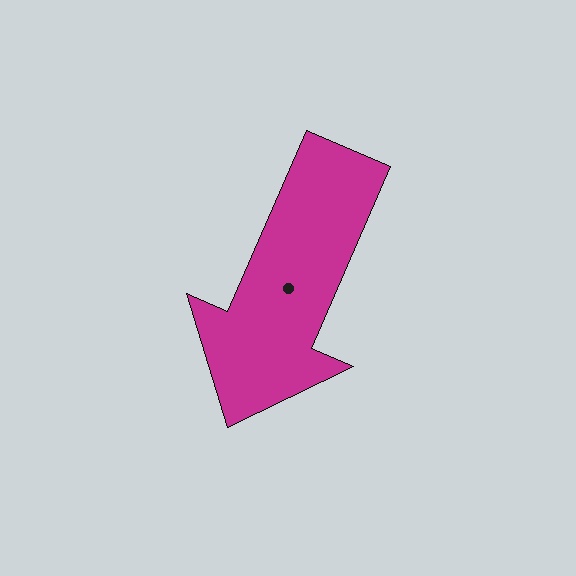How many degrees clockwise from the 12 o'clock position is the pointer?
Approximately 204 degrees.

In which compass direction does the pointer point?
Southwest.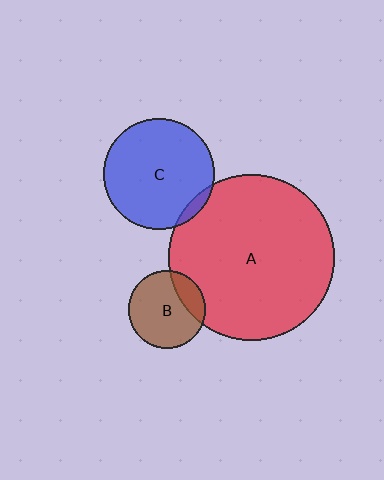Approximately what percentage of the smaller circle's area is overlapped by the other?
Approximately 20%.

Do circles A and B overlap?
Yes.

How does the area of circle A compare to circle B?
Approximately 4.5 times.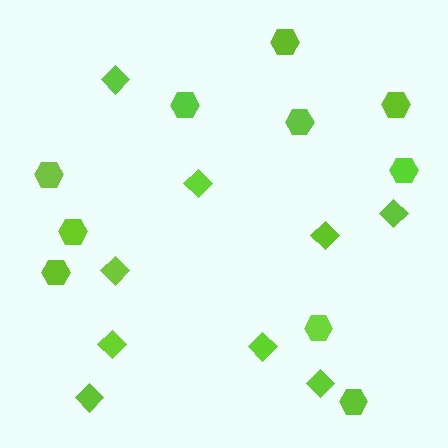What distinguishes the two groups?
There are 2 groups: one group of diamonds (9) and one group of hexagons (10).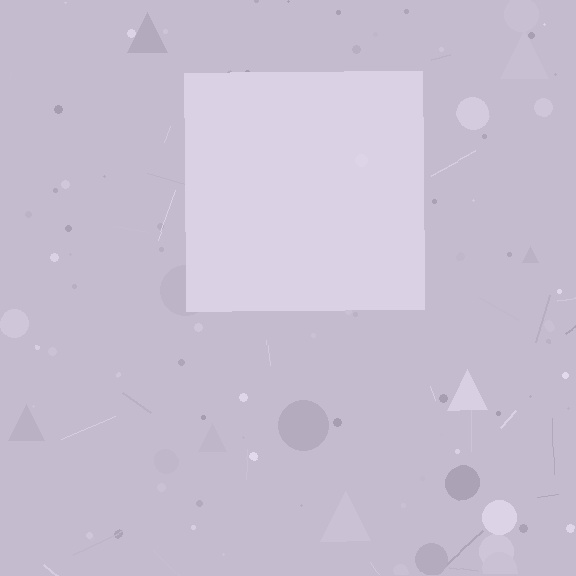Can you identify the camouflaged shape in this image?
The camouflaged shape is a square.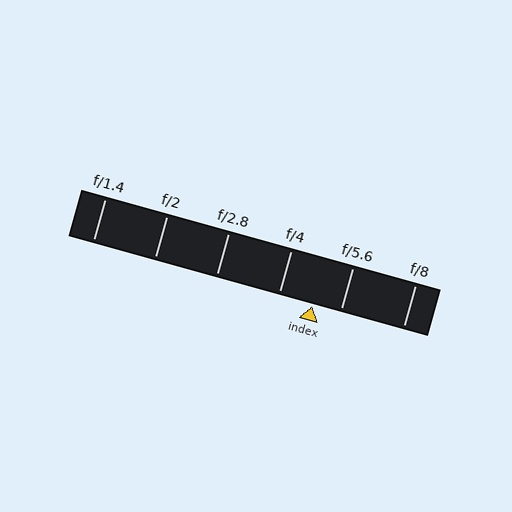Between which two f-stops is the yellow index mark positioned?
The index mark is between f/4 and f/5.6.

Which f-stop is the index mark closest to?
The index mark is closest to f/5.6.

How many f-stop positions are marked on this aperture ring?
There are 6 f-stop positions marked.